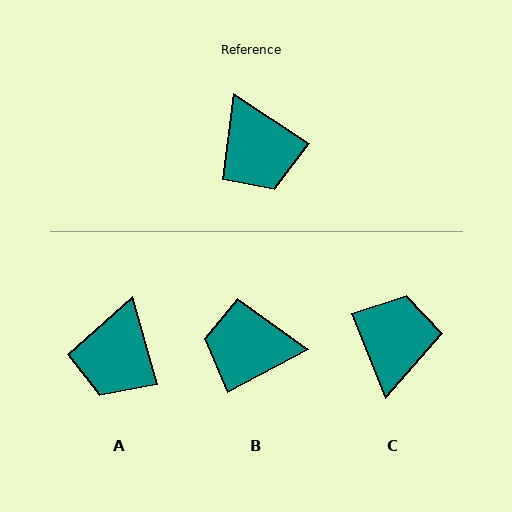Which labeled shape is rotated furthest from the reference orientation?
C, about 145 degrees away.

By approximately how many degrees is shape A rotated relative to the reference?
Approximately 41 degrees clockwise.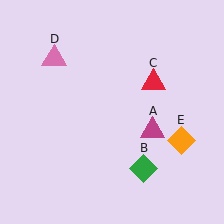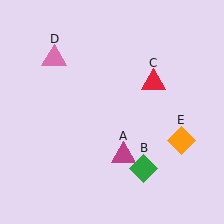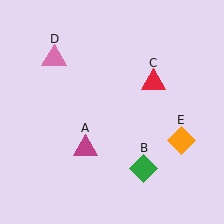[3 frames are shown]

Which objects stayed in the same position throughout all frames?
Green diamond (object B) and red triangle (object C) and pink triangle (object D) and orange diamond (object E) remained stationary.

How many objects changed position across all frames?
1 object changed position: magenta triangle (object A).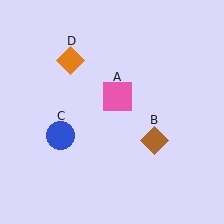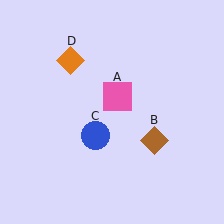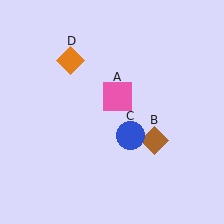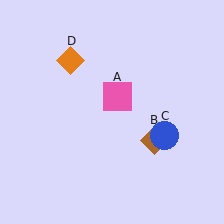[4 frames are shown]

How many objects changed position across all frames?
1 object changed position: blue circle (object C).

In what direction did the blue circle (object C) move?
The blue circle (object C) moved right.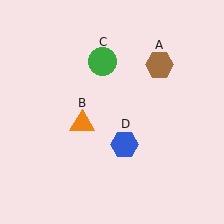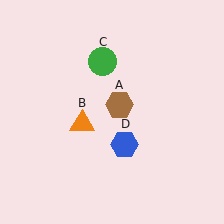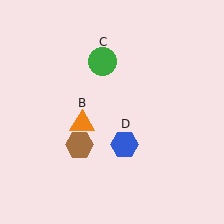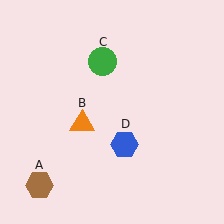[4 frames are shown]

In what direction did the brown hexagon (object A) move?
The brown hexagon (object A) moved down and to the left.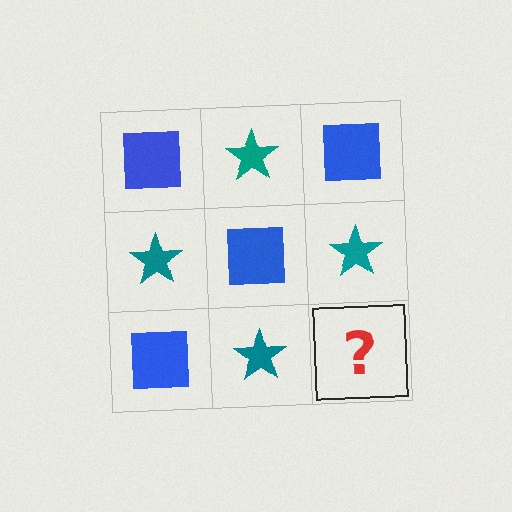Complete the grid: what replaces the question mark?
The question mark should be replaced with a blue square.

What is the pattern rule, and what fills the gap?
The rule is that it alternates blue square and teal star in a checkerboard pattern. The gap should be filled with a blue square.